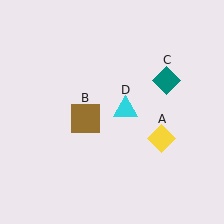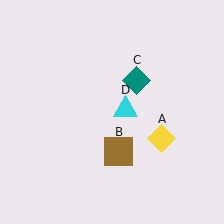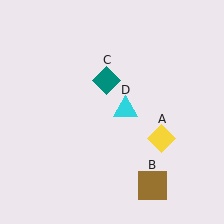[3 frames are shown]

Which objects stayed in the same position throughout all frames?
Yellow diamond (object A) and cyan triangle (object D) remained stationary.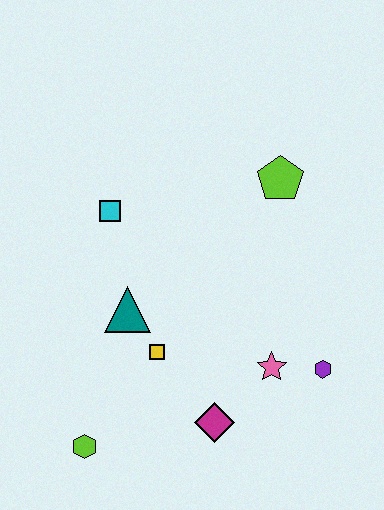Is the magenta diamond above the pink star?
No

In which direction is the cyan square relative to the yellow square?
The cyan square is above the yellow square.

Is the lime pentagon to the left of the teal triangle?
No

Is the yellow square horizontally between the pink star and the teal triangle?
Yes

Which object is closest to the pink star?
The purple hexagon is closest to the pink star.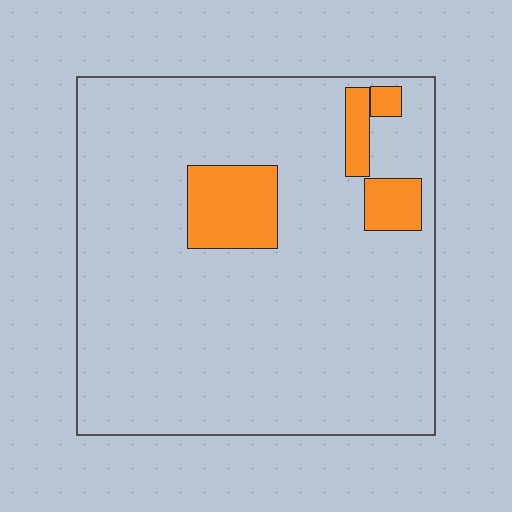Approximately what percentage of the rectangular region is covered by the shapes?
Approximately 10%.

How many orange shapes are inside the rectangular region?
4.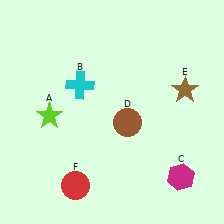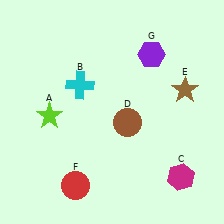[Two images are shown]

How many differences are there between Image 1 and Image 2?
There is 1 difference between the two images.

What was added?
A purple hexagon (G) was added in Image 2.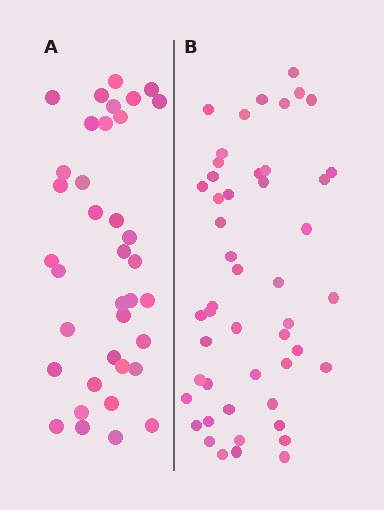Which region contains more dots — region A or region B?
Region B (the right region) has more dots.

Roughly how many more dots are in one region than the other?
Region B has roughly 12 or so more dots than region A.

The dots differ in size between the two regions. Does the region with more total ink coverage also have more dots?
No. Region A has more total ink coverage because its dots are larger, but region B actually contains more individual dots. Total area can be misleading — the number of items is what matters here.